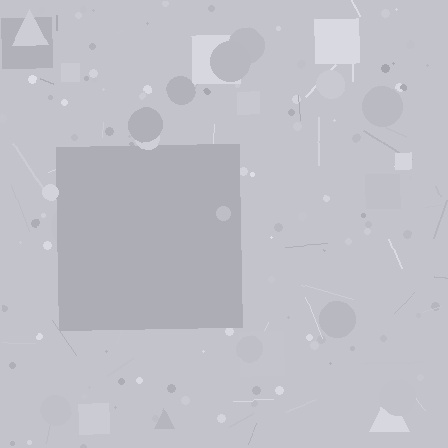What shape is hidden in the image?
A square is hidden in the image.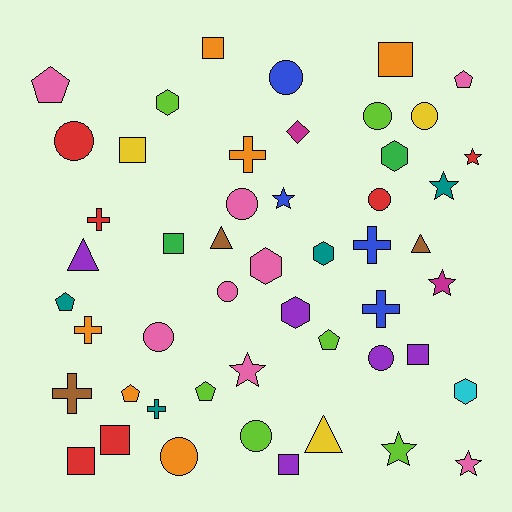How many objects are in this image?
There are 50 objects.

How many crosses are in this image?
There are 7 crosses.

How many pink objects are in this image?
There are 8 pink objects.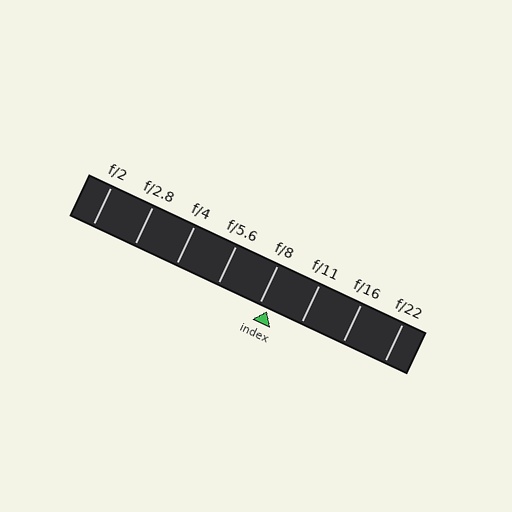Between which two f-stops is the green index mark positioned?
The index mark is between f/8 and f/11.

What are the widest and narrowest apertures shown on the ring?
The widest aperture shown is f/2 and the narrowest is f/22.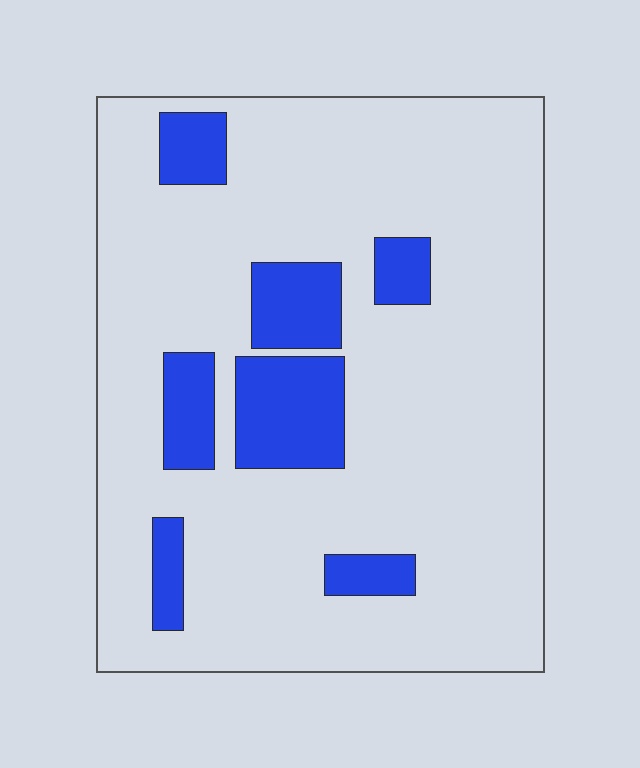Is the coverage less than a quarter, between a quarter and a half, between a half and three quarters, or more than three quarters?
Less than a quarter.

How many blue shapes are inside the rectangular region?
7.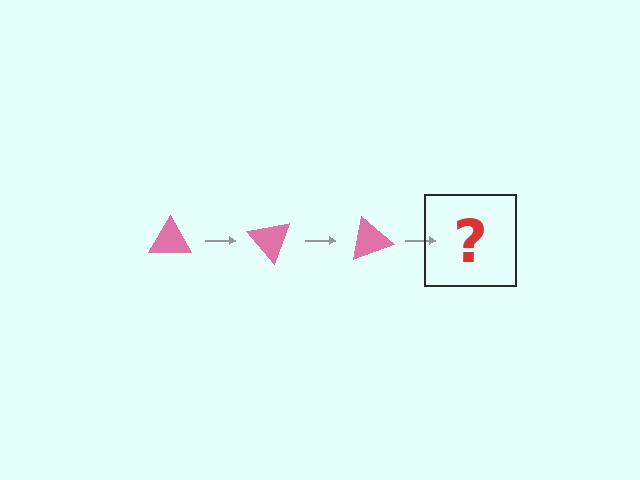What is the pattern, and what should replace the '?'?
The pattern is that the triangle rotates 50 degrees each step. The '?' should be a pink triangle rotated 150 degrees.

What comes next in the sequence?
The next element should be a pink triangle rotated 150 degrees.